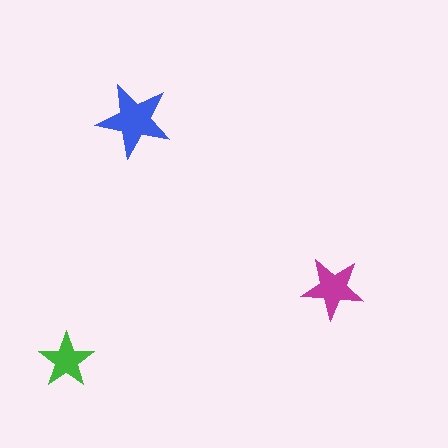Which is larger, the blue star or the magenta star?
The blue one.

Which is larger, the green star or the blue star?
The blue one.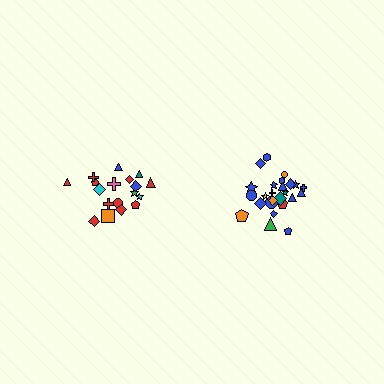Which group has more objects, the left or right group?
The right group.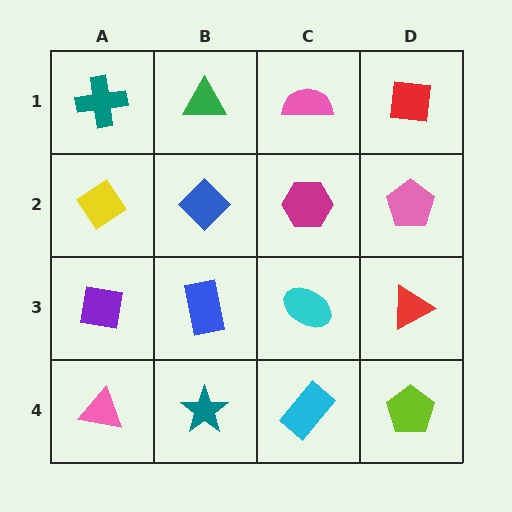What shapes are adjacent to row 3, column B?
A blue diamond (row 2, column B), a teal star (row 4, column B), a purple square (row 3, column A), a cyan ellipse (row 3, column C).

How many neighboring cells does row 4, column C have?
3.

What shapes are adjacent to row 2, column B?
A green triangle (row 1, column B), a blue rectangle (row 3, column B), a yellow diamond (row 2, column A), a magenta hexagon (row 2, column C).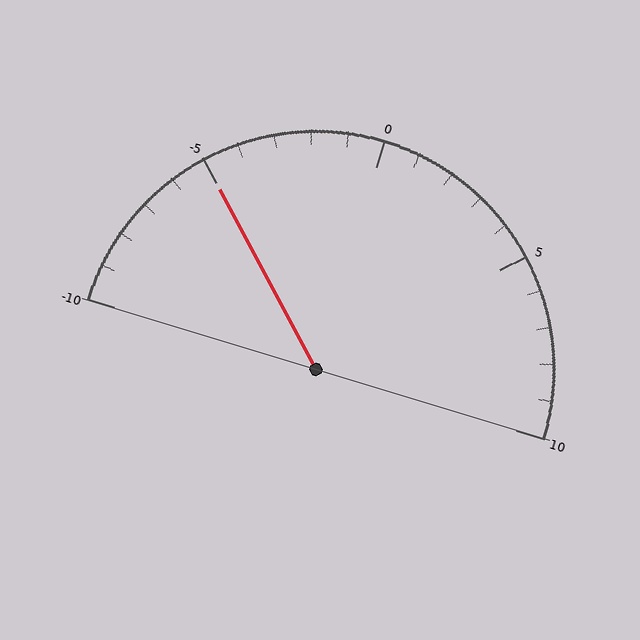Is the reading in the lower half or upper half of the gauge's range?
The reading is in the lower half of the range (-10 to 10).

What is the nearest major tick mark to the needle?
The nearest major tick mark is -5.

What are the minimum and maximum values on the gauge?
The gauge ranges from -10 to 10.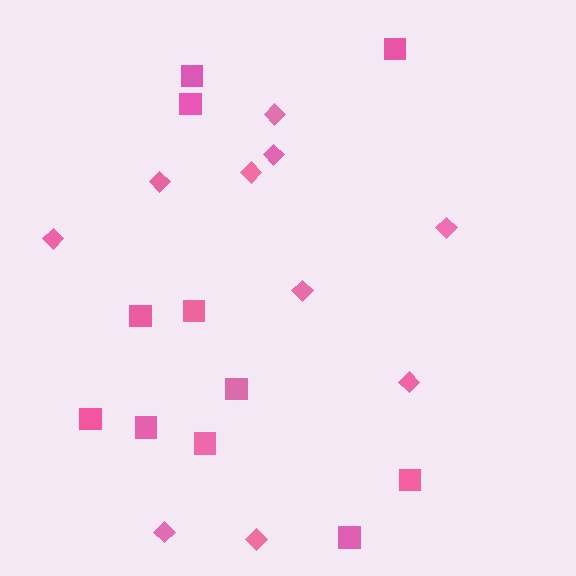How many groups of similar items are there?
There are 2 groups: one group of squares (11) and one group of diamonds (10).